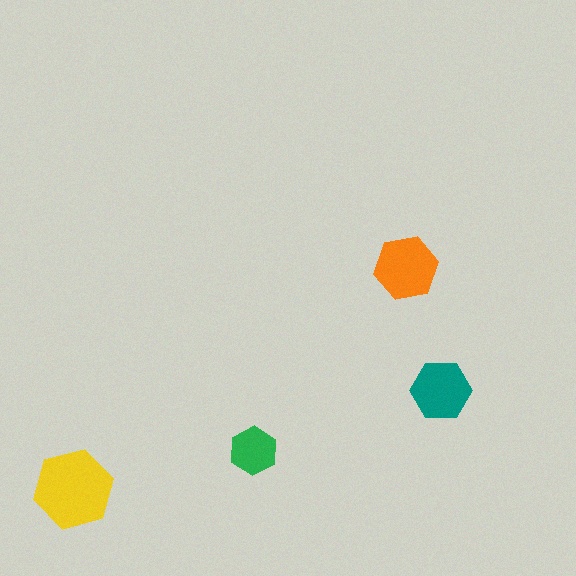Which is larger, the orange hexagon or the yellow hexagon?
The yellow one.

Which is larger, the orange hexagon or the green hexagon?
The orange one.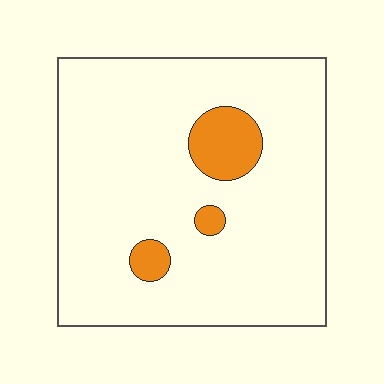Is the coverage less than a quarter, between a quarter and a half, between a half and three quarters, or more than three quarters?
Less than a quarter.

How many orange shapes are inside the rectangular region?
3.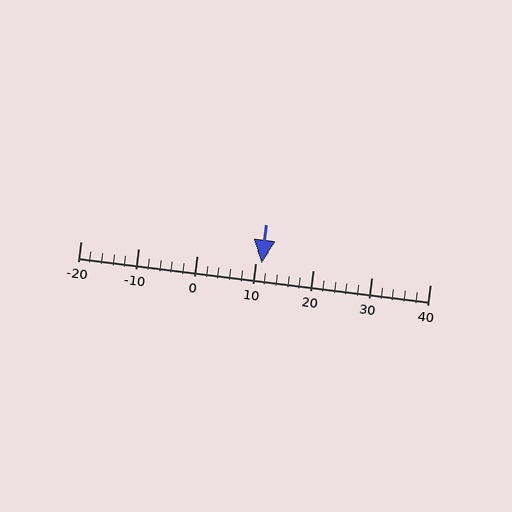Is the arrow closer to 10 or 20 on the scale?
The arrow is closer to 10.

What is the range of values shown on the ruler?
The ruler shows values from -20 to 40.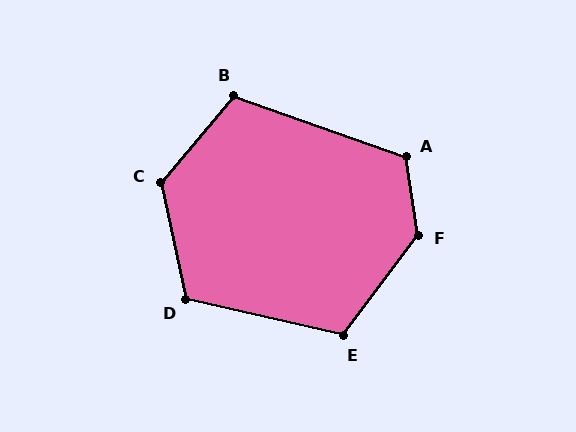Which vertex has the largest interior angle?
F, at approximately 134 degrees.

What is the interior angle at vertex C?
Approximately 128 degrees (obtuse).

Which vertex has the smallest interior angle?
B, at approximately 111 degrees.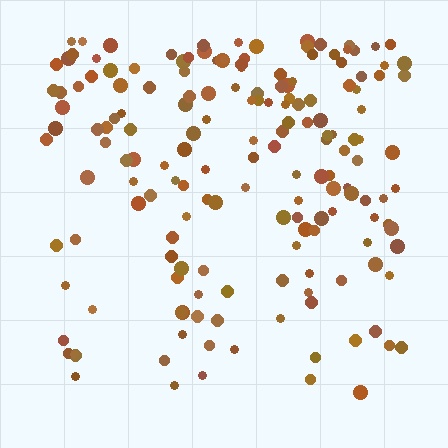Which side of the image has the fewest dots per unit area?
The bottom.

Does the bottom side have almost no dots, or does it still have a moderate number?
Still a moderate number, just noticeably fewer than the top.